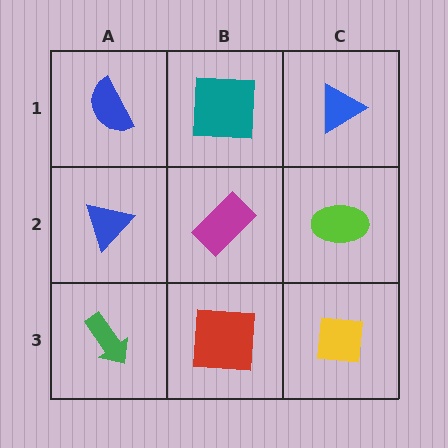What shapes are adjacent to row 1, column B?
A magenta rectangle (row 2, column B), a blue semicircle (row 1, column A), a blue triangle (row 1, column C).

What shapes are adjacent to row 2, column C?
A blue triangle (row 1, column C), a yellow square (row 3, column C), a magenta rectangle (row 2, column B).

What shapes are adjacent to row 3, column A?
A blue triangle (row 2, column A), a red square (row 3, column B).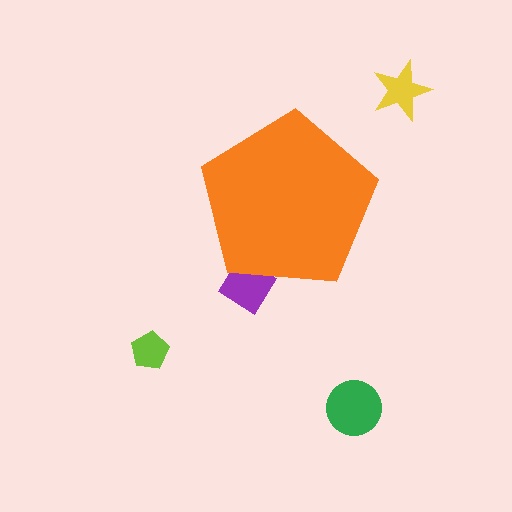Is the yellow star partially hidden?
No, the yellow star is fully visible.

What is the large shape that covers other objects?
An orange pentagon.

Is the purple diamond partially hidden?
Yes, the purple diamond is partially hidden behind the orange pentagon.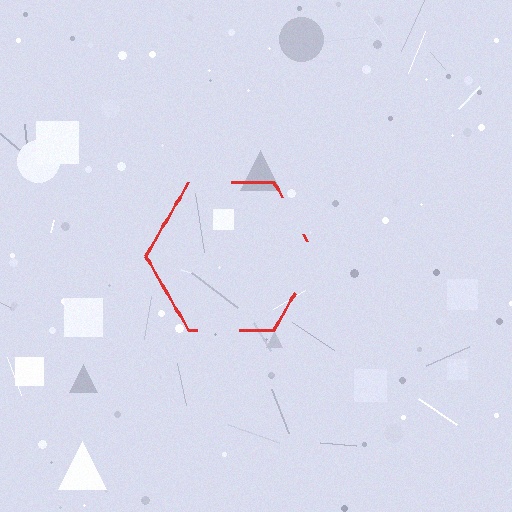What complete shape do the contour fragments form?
The contour fragments form a hexagon.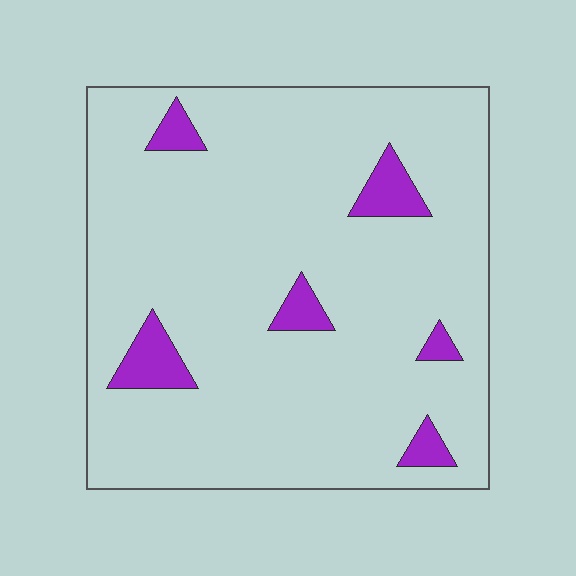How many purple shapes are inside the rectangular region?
6.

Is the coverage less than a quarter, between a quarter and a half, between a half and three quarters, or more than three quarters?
Less than a quarter.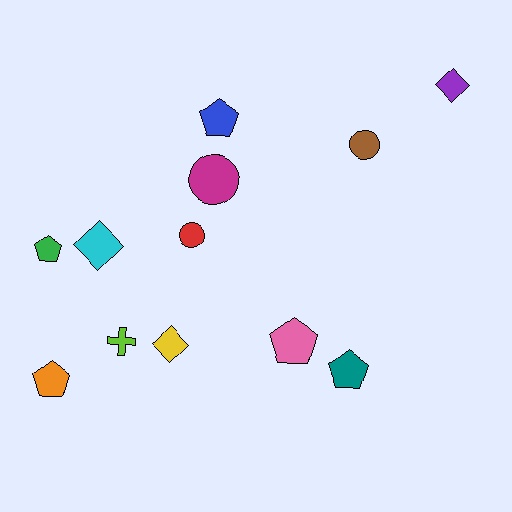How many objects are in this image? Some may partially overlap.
There are 12 objects.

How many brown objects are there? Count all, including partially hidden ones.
There is 1 brown object.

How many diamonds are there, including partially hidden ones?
There are 3 diamonds.